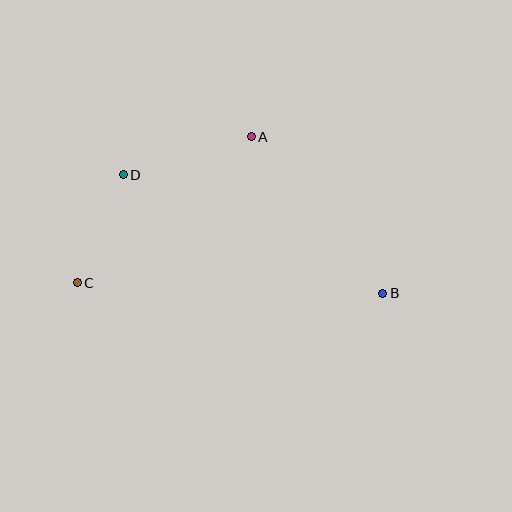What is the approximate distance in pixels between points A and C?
The distance between A and C is approximately 227 pixels.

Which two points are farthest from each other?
Points B and C are farthest from each other.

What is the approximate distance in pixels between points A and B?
The distance between A and B is approximately 204 pixels.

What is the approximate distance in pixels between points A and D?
The distance between A and D is approximately 134 pixels.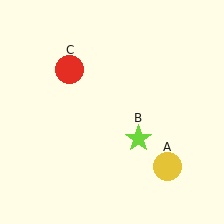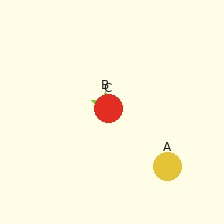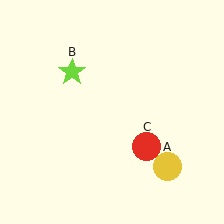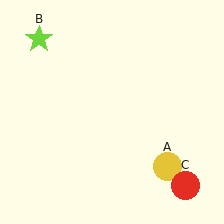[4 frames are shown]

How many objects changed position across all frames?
2 objects changed position: lime star (object B), red circle (object C).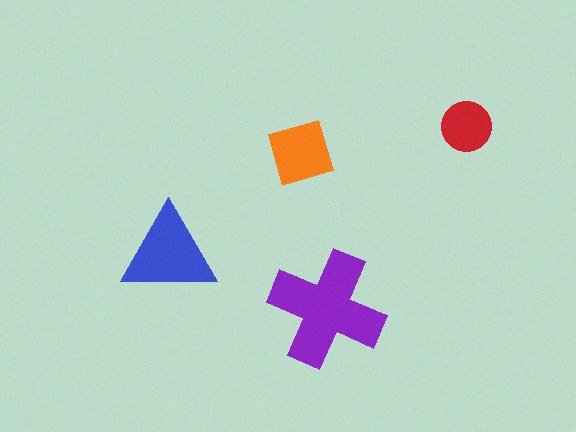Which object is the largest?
The purple cross.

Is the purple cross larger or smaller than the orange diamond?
Larger.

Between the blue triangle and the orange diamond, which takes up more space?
The blue triangle.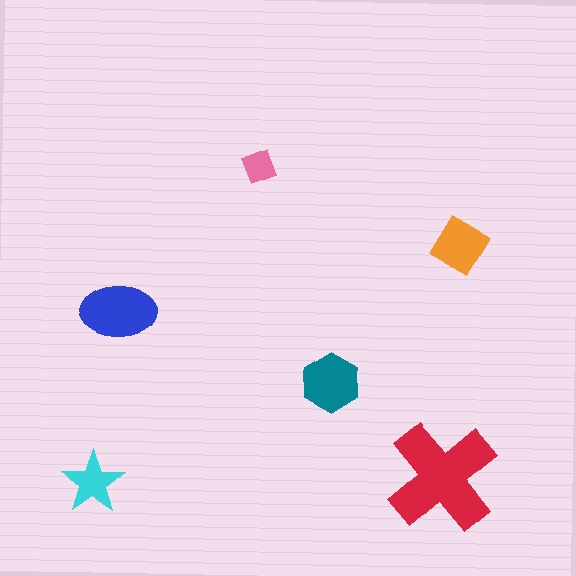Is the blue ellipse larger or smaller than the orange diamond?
Larger.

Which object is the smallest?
The pink diamond.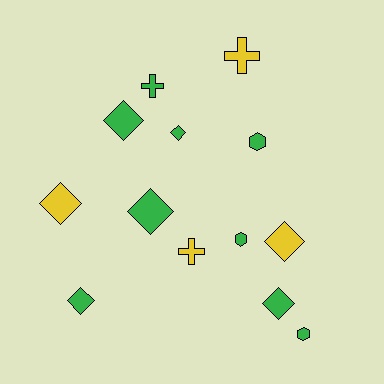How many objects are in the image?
There are 13 objects.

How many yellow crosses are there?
There are 2 yellow crosses.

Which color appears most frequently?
Green, with 9 objects.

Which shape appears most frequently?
Diamond, with 7 objects.